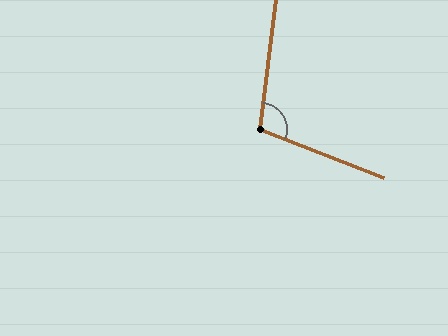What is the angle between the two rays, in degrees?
Approximately 104 degrees.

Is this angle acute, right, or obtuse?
It is obtuse.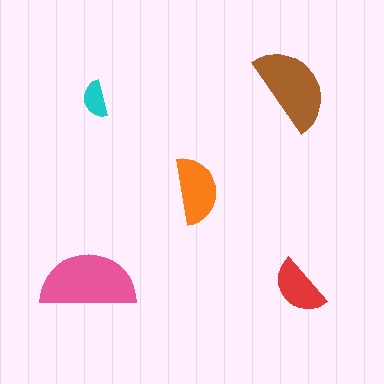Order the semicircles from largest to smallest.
the pink one, the brown one, the orange one, the red one, the cyan one.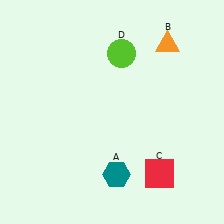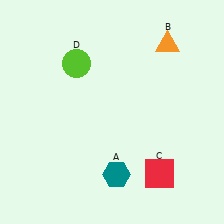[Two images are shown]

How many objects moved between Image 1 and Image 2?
1 object moved between the two images.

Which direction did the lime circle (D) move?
The lime circle (D) moved left.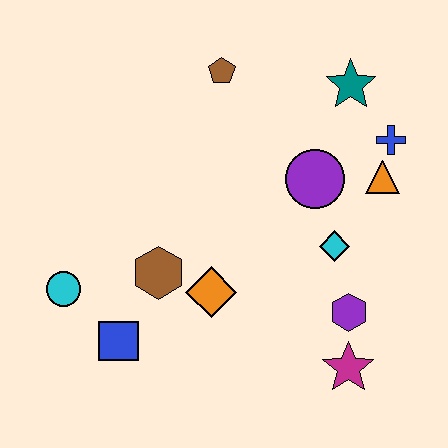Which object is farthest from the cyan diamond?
The cyan circle is farthest from the cyan diamond.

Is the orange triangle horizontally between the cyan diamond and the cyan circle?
No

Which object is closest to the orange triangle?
The blue cross is closest to the orange triangle.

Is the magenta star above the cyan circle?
No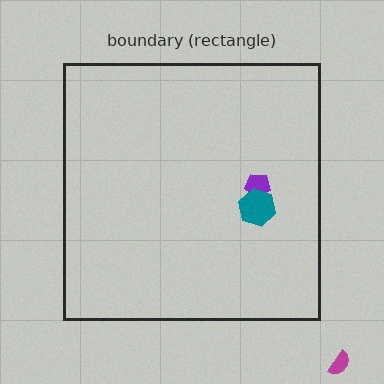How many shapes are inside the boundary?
2 inside, 1 outside.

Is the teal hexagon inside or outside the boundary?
Inside.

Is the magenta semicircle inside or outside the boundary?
Outside.